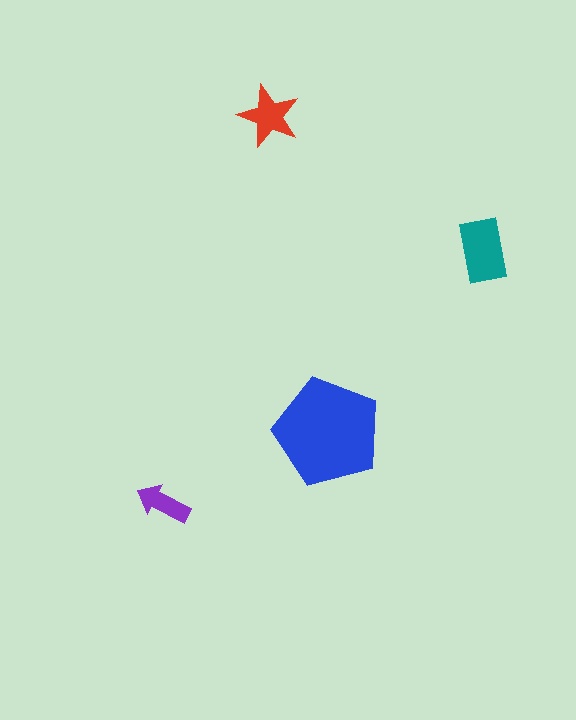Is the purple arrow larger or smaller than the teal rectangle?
Smaller.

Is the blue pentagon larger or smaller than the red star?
Larger.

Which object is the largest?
The blue pentagon.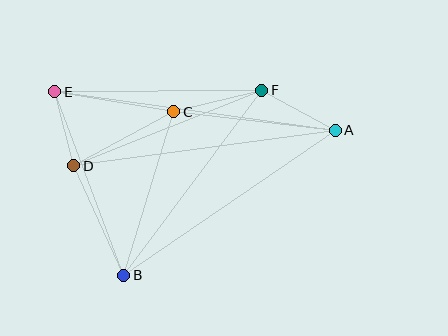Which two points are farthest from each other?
Points A and E are farthest from each other.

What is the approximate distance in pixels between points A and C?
The distance between A and C is approximately 162 pixels.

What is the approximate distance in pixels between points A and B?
The distance between A and B is approximately 256 pixels.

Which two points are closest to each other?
Points D and E are closest to each other.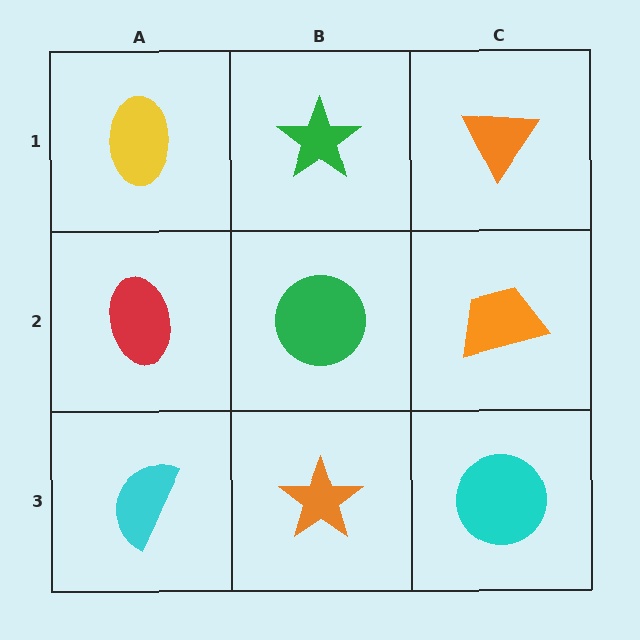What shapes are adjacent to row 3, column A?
A red ellipse (row 2, column A), an orange star (row 3, column B).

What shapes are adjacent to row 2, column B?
A green star (row 1, column B), an orange star (row 3, column B), a red ellipse (row 2, column A), an orange trapezoid (row 2, column C).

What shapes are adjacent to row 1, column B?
A green circle (row 2, column B), a yellow ellipse (row 1, column A), an orange triangle (row 1, column C).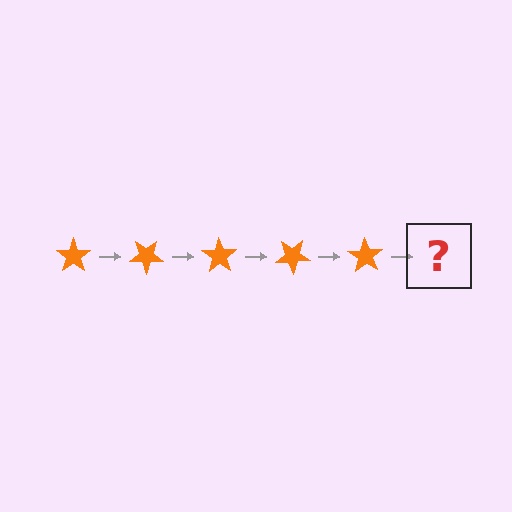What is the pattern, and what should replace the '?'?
The pattern is that the star rotates 35 degrees each step. The '?' should be an orange star rotated 175 degrees.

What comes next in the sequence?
The next element should be an orange star rotated 175 degrees.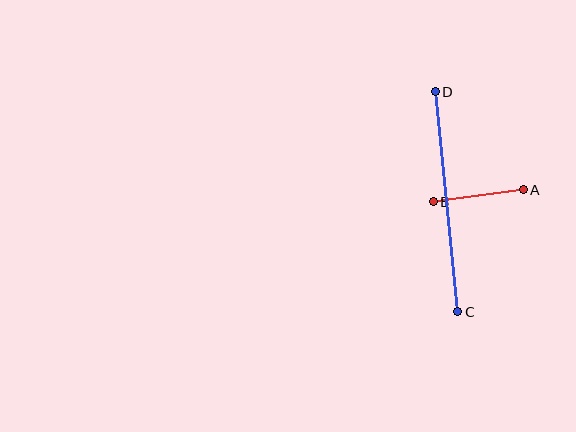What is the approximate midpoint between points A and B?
The midpoint is at approximately (478, 196) pixels.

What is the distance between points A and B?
The distance is approximately 91 pixels.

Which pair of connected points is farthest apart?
Points C and D are farthest apart.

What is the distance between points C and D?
The distance is approximately 221 pixels.